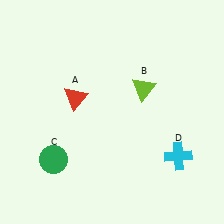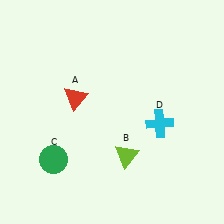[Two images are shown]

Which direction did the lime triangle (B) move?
The lime triangle (B) moved down.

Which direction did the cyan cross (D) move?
The cyan cross (D) moved up.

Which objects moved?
The objects that moved are: the lime triangle (B), the cyan cross (D).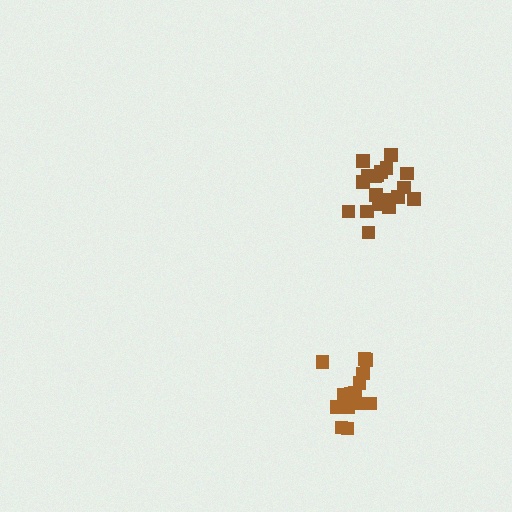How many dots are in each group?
Group 1: 19 dots, Group 2: 14 dots (33 total).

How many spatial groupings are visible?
There are 2 spatial groupings.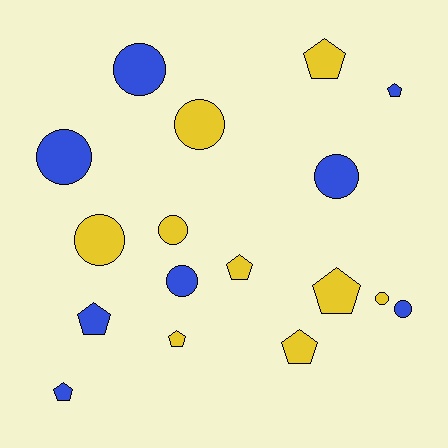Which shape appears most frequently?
Circle, with 9 objects.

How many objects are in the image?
There are 17 objects.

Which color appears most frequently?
Yellow, with 9 objects.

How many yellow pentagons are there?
There are 5 yellow pentagons.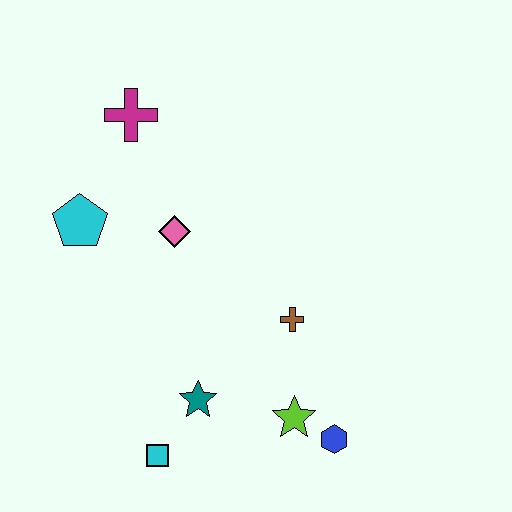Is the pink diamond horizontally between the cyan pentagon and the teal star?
Yes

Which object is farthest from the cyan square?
The magenta cross is farthest from the cyan square.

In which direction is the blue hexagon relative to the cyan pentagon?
The blue hexagon is to the right of the cyan pentagon.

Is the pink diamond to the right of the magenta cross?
Yes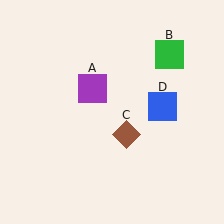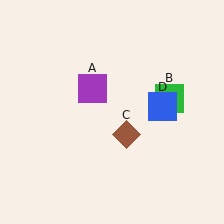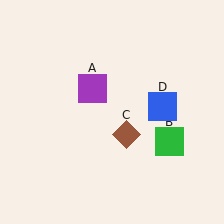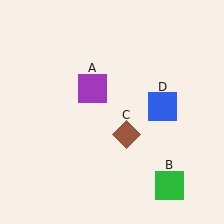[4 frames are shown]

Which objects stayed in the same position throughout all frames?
Purple square (object A) and brown diamond (object C) and blue square (object D) remained stationary.